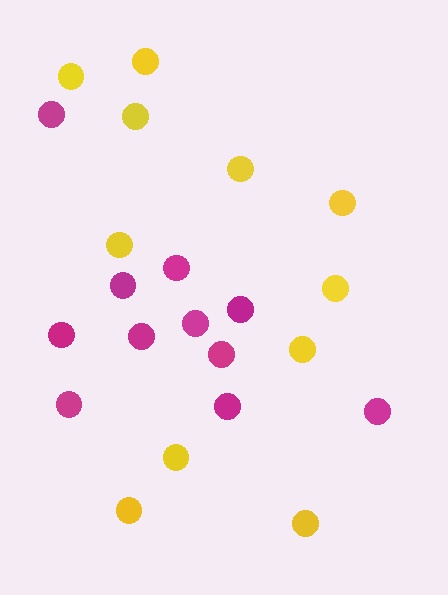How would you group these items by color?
There are 2 groups: one group of yellow circles (11) and one group of magenta circles (11).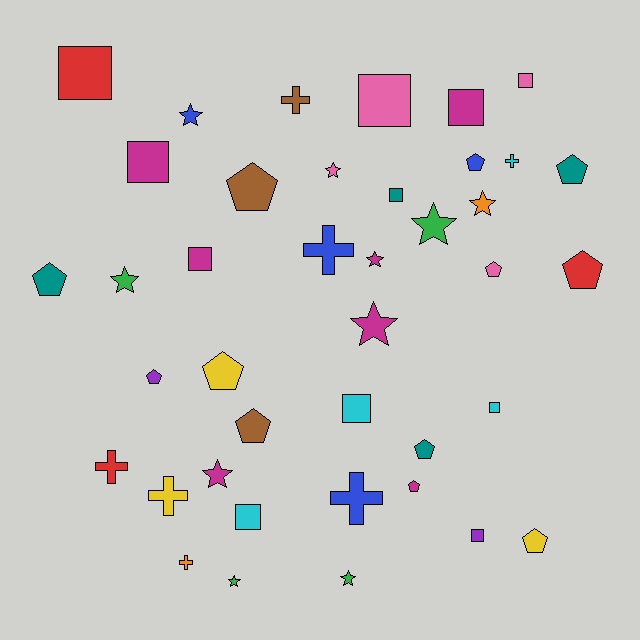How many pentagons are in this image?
There are 12 pentagons.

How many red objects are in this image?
There are 3 red objects.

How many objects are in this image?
There are 40 objects.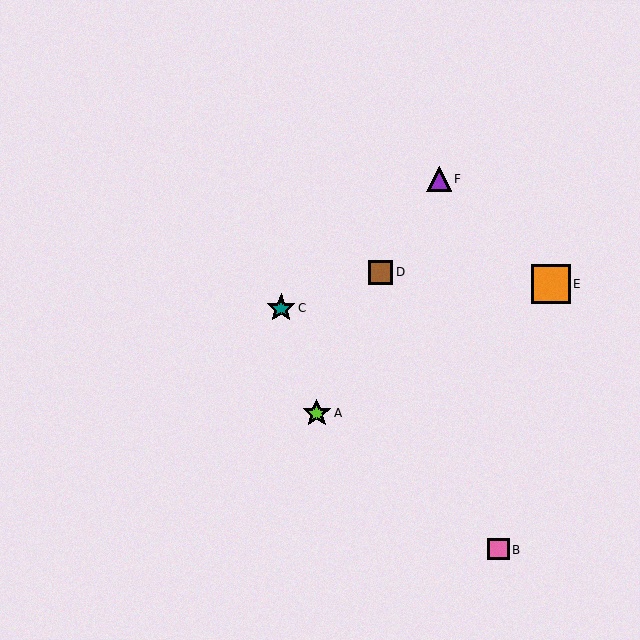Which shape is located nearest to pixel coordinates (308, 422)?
The lime star (labeled A) at (317, 413) is nearest to that location.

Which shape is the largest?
The orange square (labeled E) is the largest.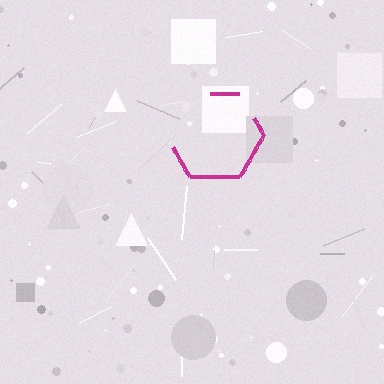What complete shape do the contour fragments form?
The contour fragments form a hexagon.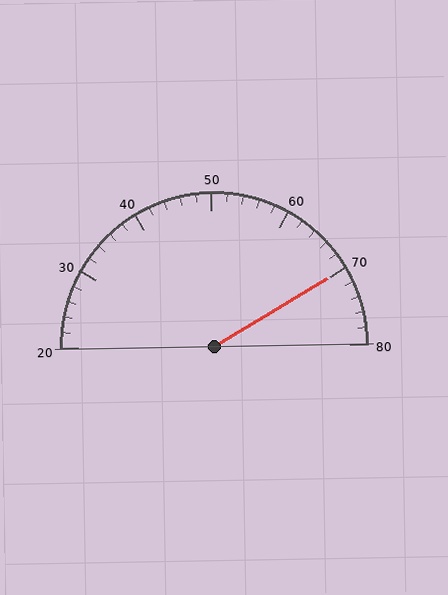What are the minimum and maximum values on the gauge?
The gauge ranges from 20 to 80.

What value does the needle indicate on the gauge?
The needle indicates approximately 70.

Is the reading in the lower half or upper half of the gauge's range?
The reading is in the upper half of the range (20 to 80).